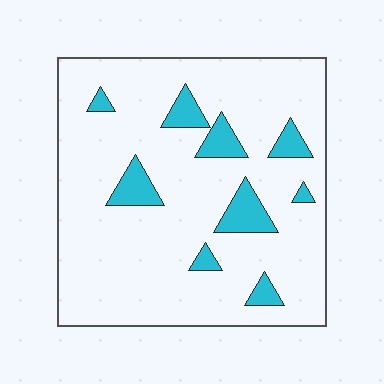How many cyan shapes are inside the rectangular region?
9.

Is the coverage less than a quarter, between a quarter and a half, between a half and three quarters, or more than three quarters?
Less than a quarter.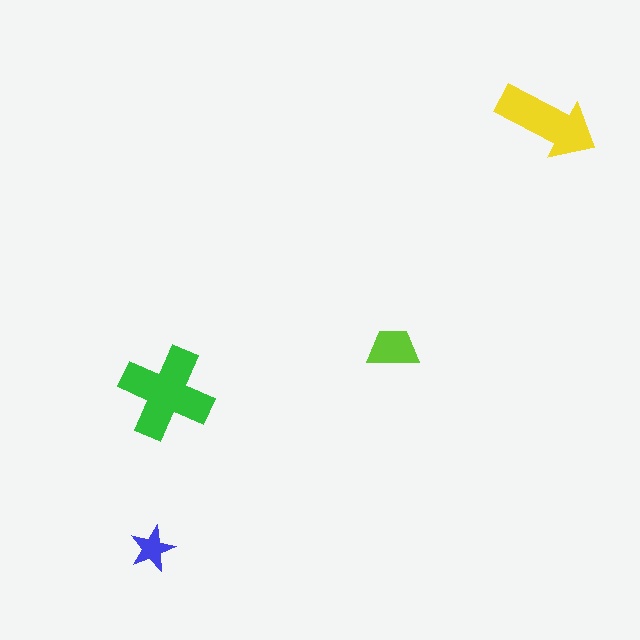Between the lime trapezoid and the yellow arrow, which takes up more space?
The yellow arrow.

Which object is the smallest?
The blue star.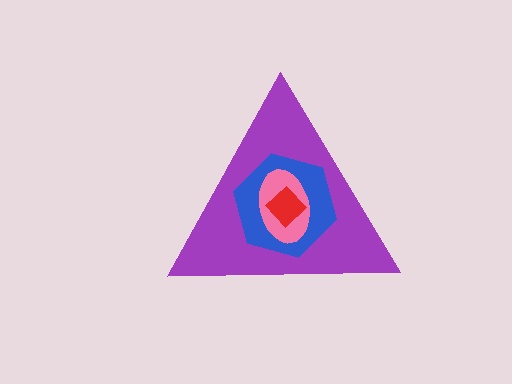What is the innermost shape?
The red diamond.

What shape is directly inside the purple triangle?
The blue hexagon.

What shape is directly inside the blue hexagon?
The pink ellipse.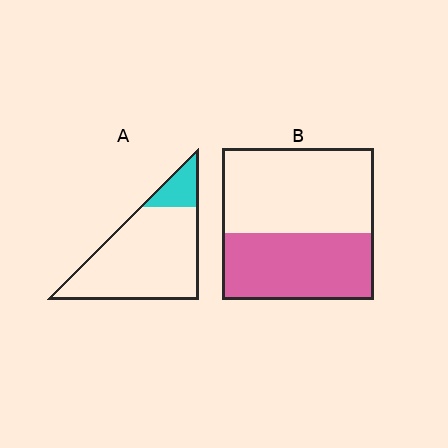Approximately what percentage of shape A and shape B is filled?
A is approximately 15% and B is approximately 45%.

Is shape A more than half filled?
No.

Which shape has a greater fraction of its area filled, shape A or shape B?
Shape B.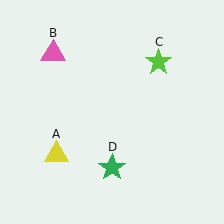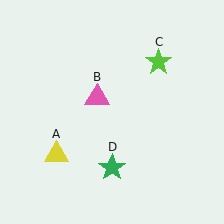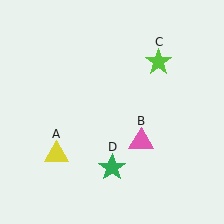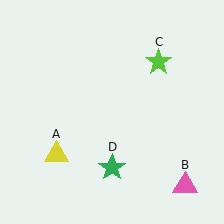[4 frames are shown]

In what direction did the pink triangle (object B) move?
The pink triangle (object B) moved down and to the right.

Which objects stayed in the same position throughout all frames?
Yellow triangle (object A) and lime star (object C) and green star (object D) remained stationary.